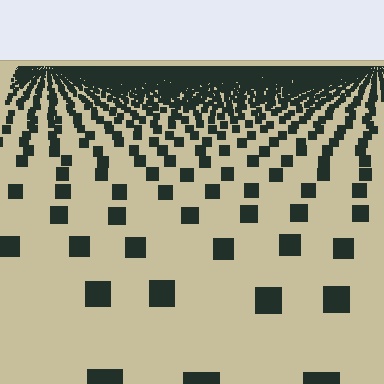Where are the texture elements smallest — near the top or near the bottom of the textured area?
Near the top.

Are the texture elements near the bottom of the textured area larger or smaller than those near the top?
Larger. Near the bottom, elements are closer to the viewer and appear at a bigger on-screen size.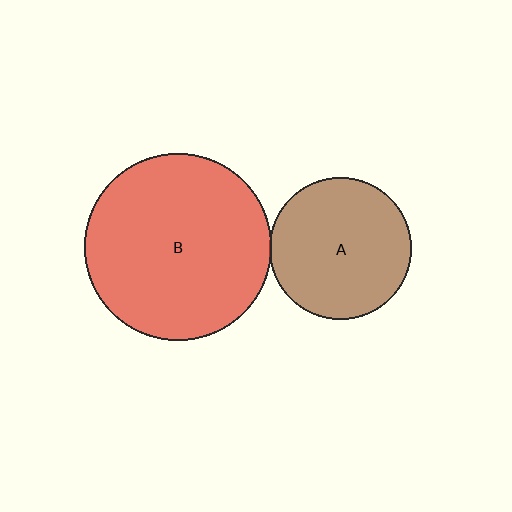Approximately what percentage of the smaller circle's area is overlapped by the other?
Approximately 5%.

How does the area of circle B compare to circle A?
Approximately 1.7 times.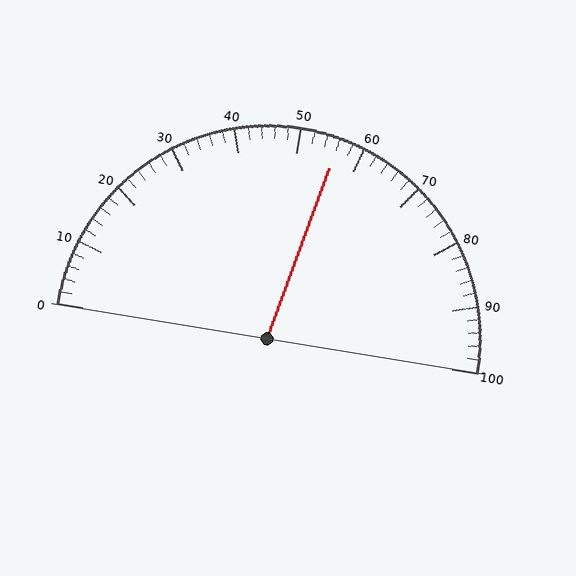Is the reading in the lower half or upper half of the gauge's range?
The reading is in the upper half of the range (0 to 100).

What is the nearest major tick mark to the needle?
The nearest major tick mark is 60.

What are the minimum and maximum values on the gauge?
The gauge ranges from 0 to 100.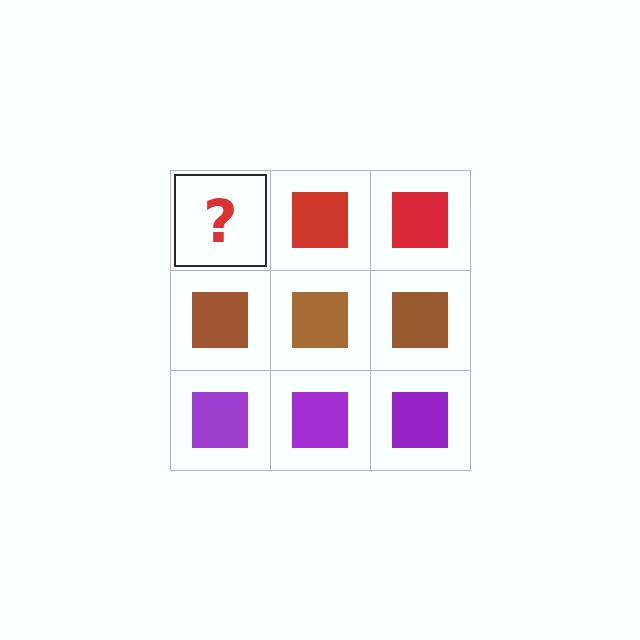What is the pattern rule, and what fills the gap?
The rule is that each row has a consistent color. The gap should be filled with a red square.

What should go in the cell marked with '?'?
The missing cell should contain a red square.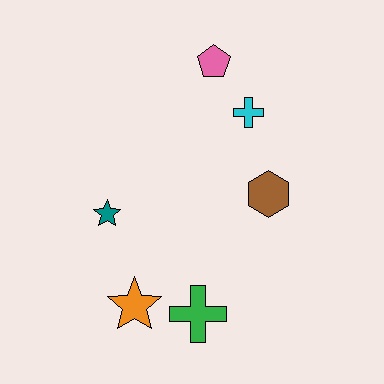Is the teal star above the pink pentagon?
No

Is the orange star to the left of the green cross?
Yes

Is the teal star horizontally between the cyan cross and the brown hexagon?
No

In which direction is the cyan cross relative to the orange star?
The cyan cross is above the orange star.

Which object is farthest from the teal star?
The pink pentagon is farthest from the teal star.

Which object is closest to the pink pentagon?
The cyan cross is closest to the pink pentagon.